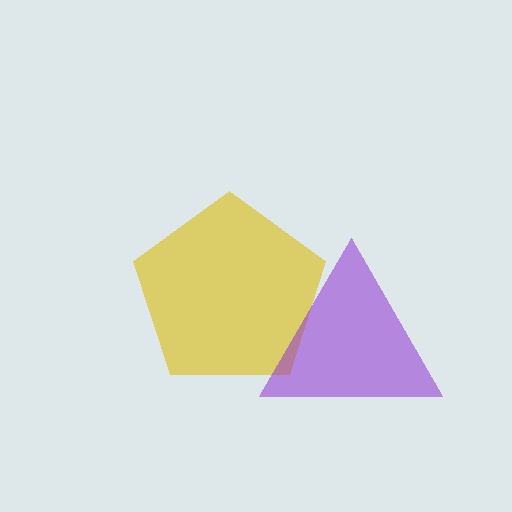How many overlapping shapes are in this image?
There are 2 overlapping shapes in the image.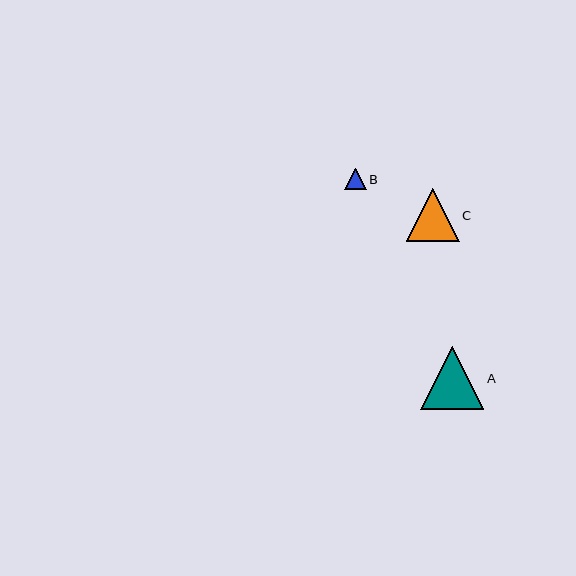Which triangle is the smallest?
Triangle B is the smallest with a size of approximately 22 pixels.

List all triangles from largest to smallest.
From largest to smallest: A, C, B.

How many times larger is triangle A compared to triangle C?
Triangle A is approximately 1.2 times the size of triangle C.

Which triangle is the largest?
Triangle A is the largest with a size of approximately 63 pixels.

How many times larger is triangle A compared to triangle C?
Triangle A is approximately 1.2 times the size of triangle C.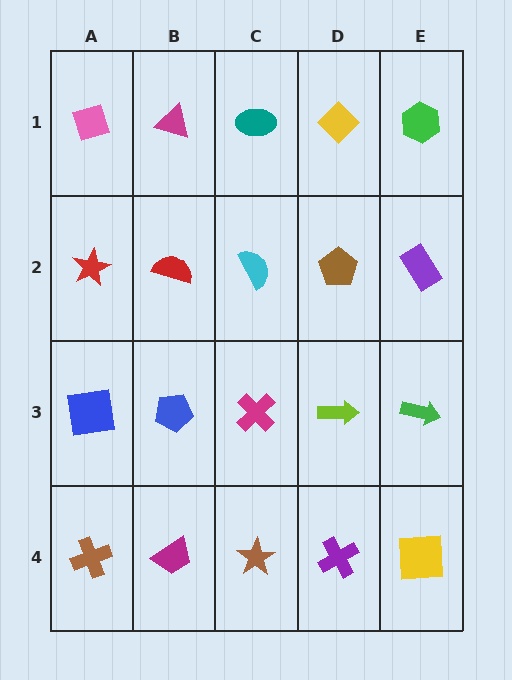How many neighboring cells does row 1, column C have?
3.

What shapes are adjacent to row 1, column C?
A cyan semicircle (row 2, column C), a magenta triangle (row 1, column B), a yellow diamond (row 1, column D).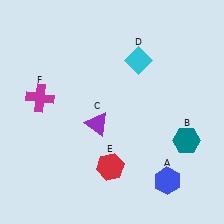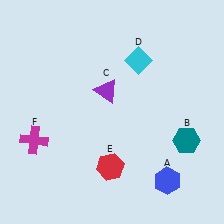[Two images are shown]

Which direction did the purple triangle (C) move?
The purple triangle (C) moved up.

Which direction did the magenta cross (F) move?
The magenta cross (F) moved down.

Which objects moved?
The objects that moved are: the purple triangle (C), the magenta cross (F).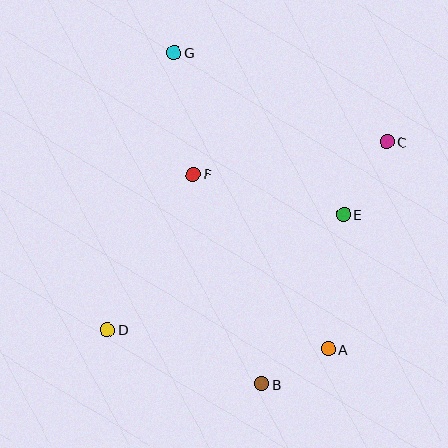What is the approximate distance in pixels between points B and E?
The distance between B and E is approximately 188 pixels.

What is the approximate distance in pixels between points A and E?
The distance between A and E is approximately 136 pixels.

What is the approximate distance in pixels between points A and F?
The distance between A and F is approximately 221 pixels.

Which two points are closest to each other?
Points A and B are closest to each other.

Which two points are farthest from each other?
Points B and G are farthest from each other.